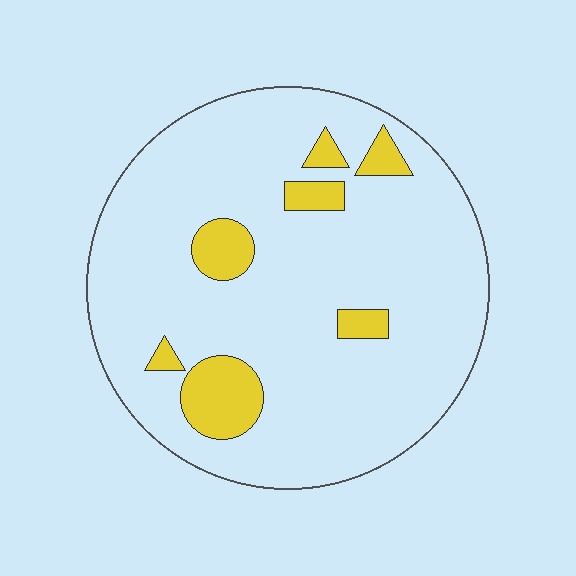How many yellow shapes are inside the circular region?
7.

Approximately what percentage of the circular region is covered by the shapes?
Approximately 10%.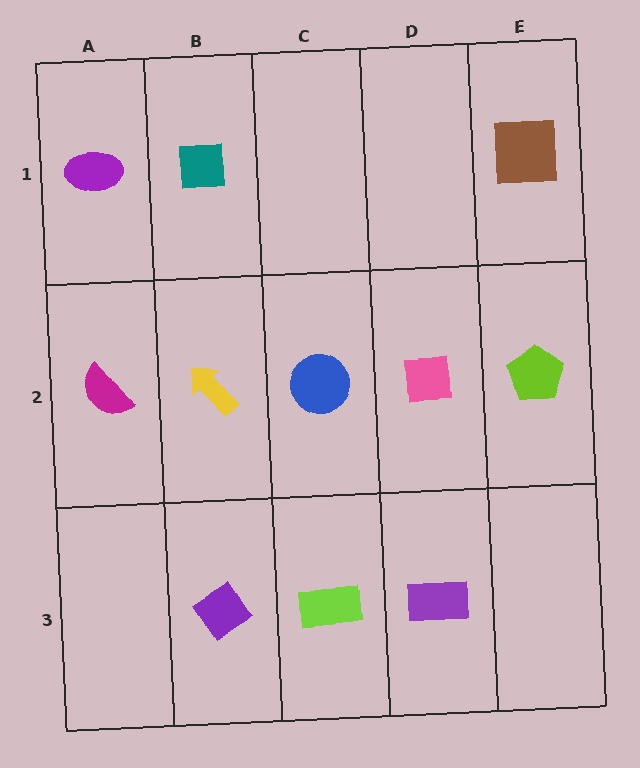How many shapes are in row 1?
3 shapes.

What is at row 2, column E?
A lime pentagon.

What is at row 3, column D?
A purple rectangle.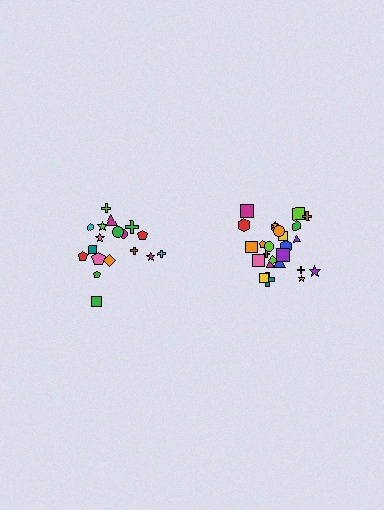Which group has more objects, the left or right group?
The right group.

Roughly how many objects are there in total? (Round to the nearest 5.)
Roughly 45 objects in total.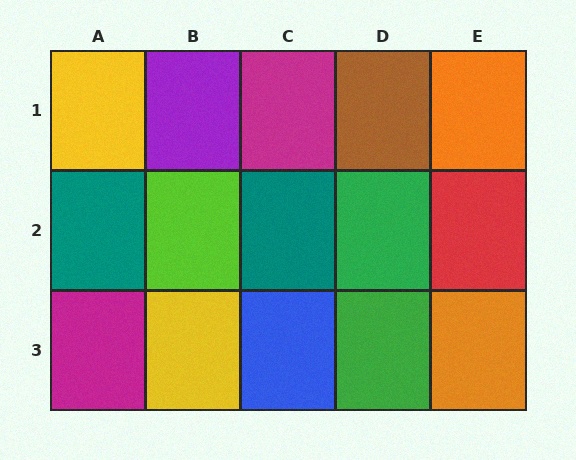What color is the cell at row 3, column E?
Orange.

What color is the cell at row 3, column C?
Blue.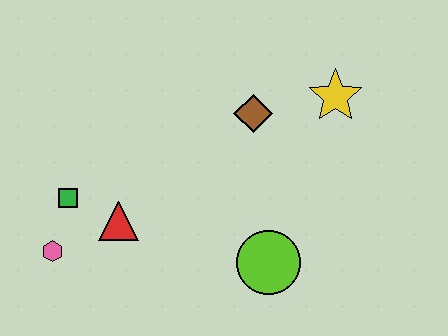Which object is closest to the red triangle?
The green square is closest to the red triangle.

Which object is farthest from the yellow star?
The pink hexagon is farthest from the yellow star.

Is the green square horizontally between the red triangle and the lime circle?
No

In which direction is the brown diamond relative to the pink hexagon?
The brown diamond is to the right of the pink hexagon.